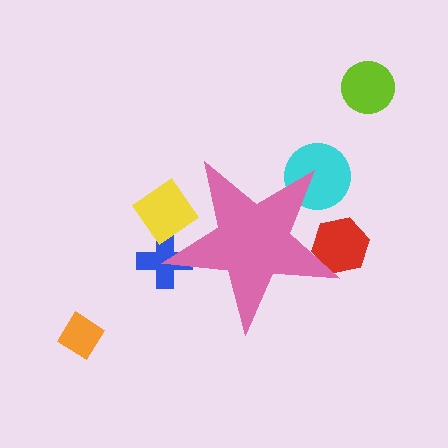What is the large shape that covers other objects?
A pink star.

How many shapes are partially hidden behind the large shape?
4 shapes are partially hidden.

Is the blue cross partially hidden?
Yes, the blue cross is partially hidden behind the pink star.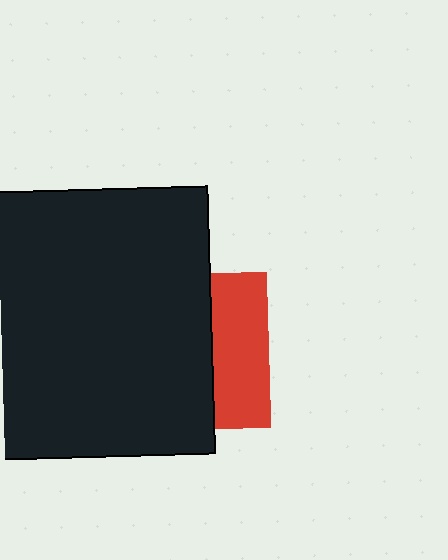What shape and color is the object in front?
The object in front is a black square.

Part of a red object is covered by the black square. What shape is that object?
It is a square.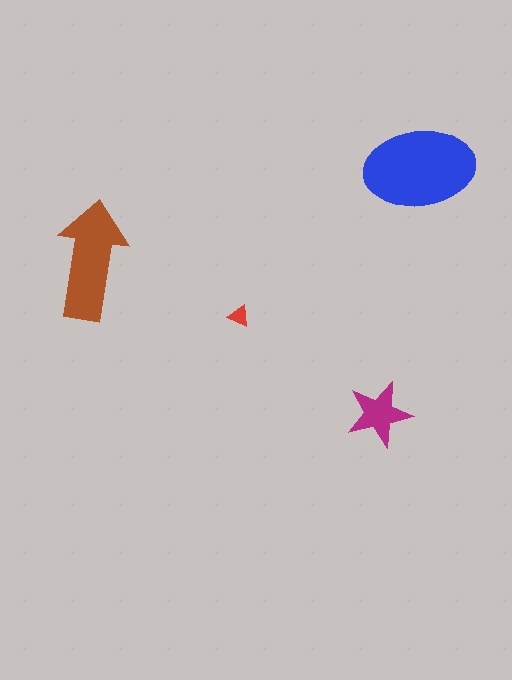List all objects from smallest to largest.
The red triangle, the magenta star, the brown arrow, the blue ellipse.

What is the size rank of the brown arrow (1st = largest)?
2nd.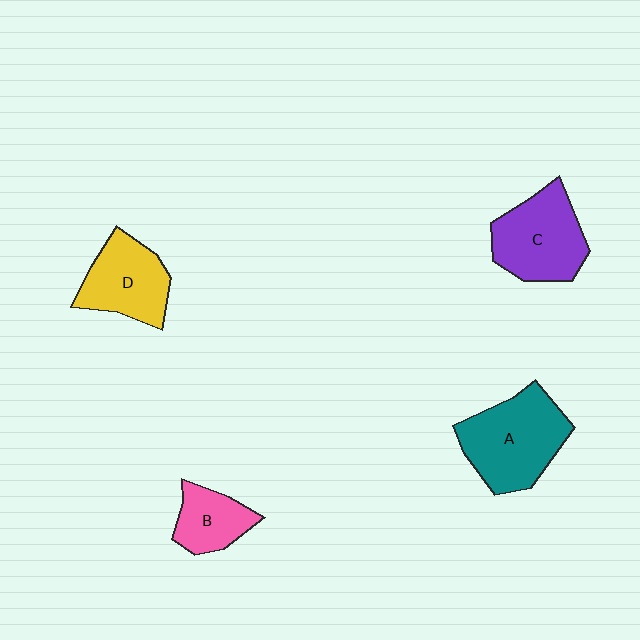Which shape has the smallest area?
Shape B (pink).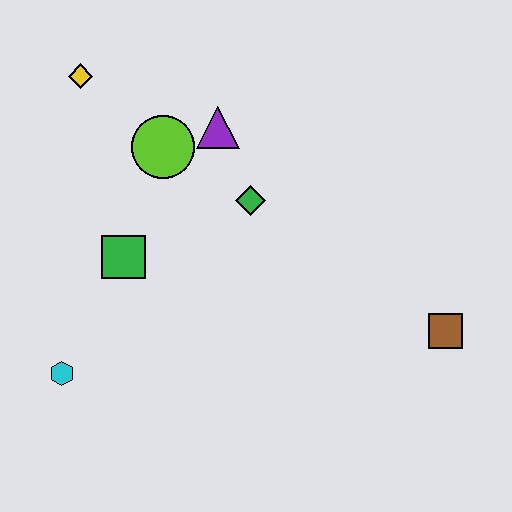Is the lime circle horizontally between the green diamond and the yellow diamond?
Yes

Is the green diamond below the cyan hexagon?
No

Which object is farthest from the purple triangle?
The brown square is farthest from the purple triangle.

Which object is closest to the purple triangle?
The lime circle is closest to the purple triangle.